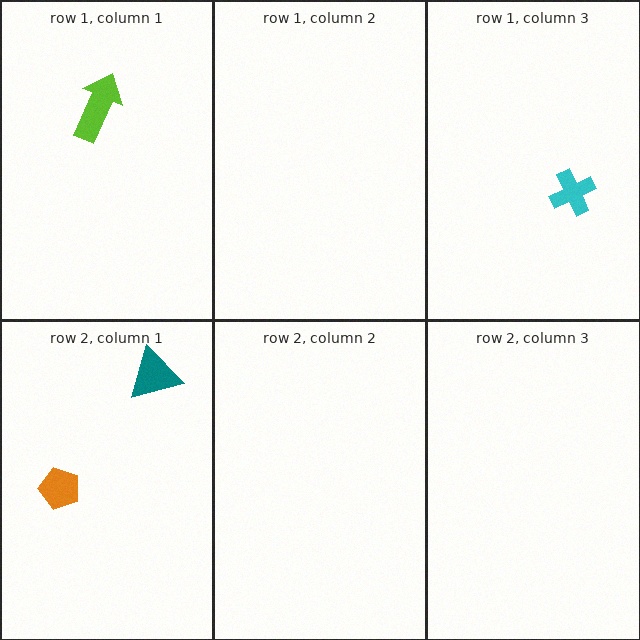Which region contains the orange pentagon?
The row 2, column 1 region.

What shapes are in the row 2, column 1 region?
The orange pentagon, the teal triangle.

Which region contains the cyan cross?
The row 1, column 3 region.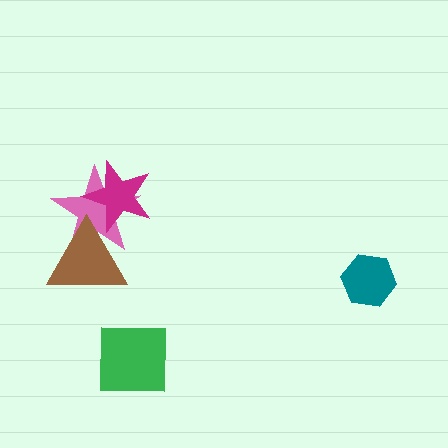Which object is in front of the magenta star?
The brown triangle is in front of the magenta star.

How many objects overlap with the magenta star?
2 objects overlap with the magenta star.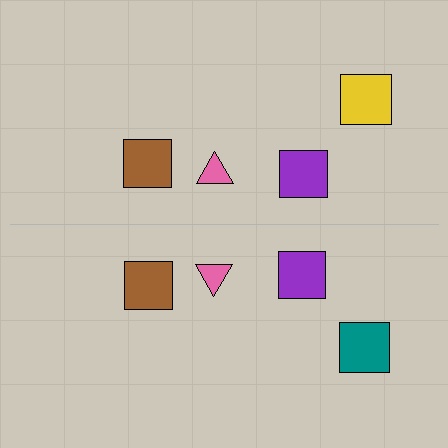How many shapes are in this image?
There are 8 shapes in this image.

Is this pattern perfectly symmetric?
No, the pattern is not perfectly symmetric. The teal square on the bottom side breaks the symmetry — its mirror counterpart is yellow.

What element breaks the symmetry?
The teal square on the bottom side breaks the symmetry — its mirror counterpart is yellow.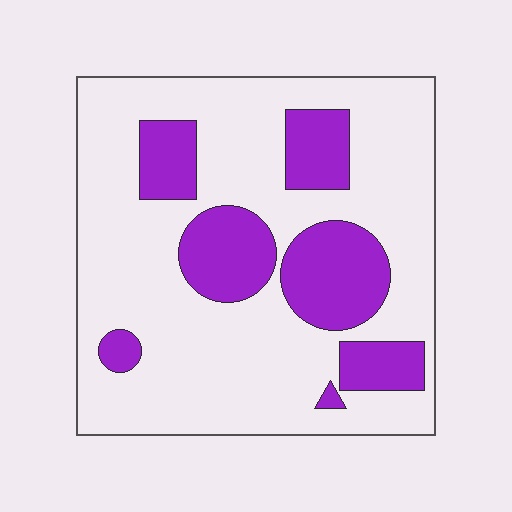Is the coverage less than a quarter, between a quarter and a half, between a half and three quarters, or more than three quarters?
Between a quarter and a half.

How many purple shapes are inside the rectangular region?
7.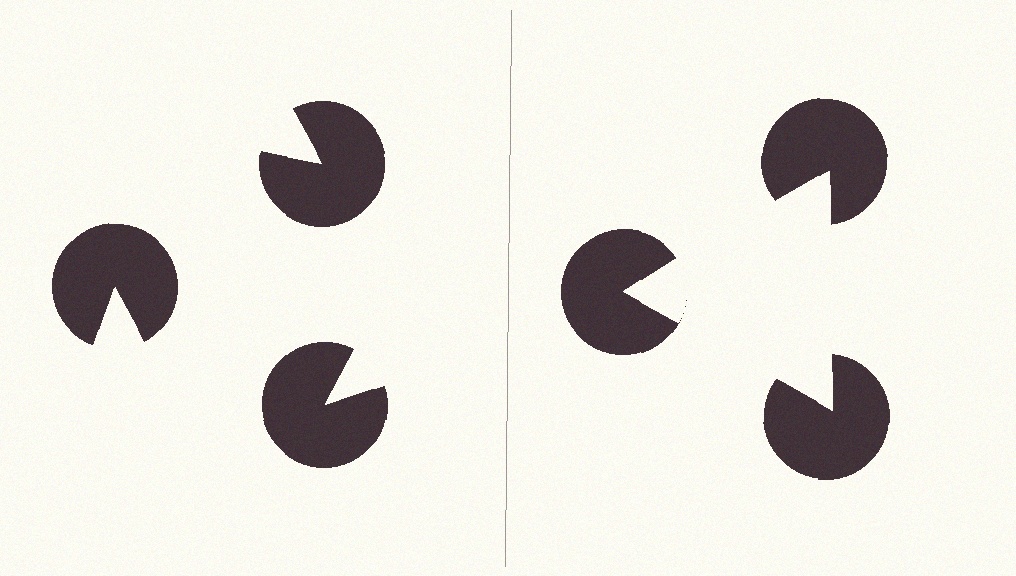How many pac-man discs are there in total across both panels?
6 — 3 on each side.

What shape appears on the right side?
An illusory triangle.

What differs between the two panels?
The pac-man discs are positioned identically on both sides; only the wedge orientations differ. On the right they align to a triangle; on the left they are misaligned.